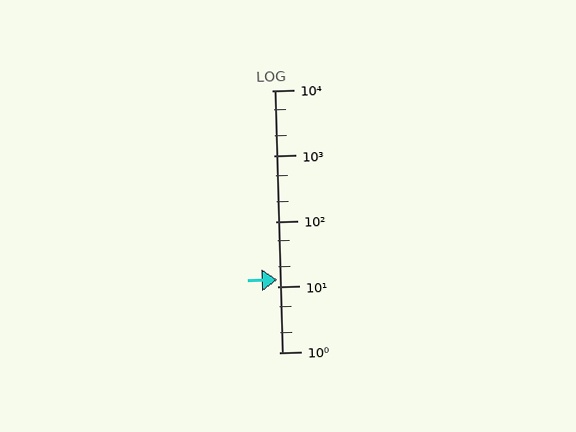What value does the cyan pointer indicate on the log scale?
The pointer indicates approximately 13.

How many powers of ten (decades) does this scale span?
The scale spans 4 decades, from 1 to 10000.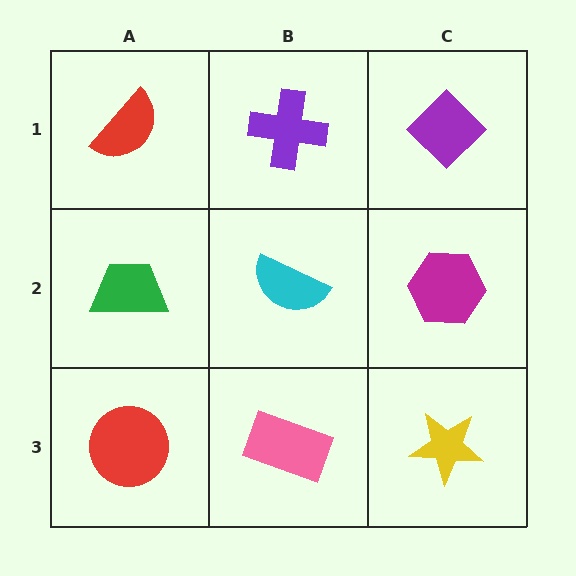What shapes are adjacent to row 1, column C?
A magenta hexagon (row 2, column C), a purple cross (row 1, column B).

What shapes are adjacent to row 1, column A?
A green trapezoid (row 2, column A), a purple cross (row 1, column B).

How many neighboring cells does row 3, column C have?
2.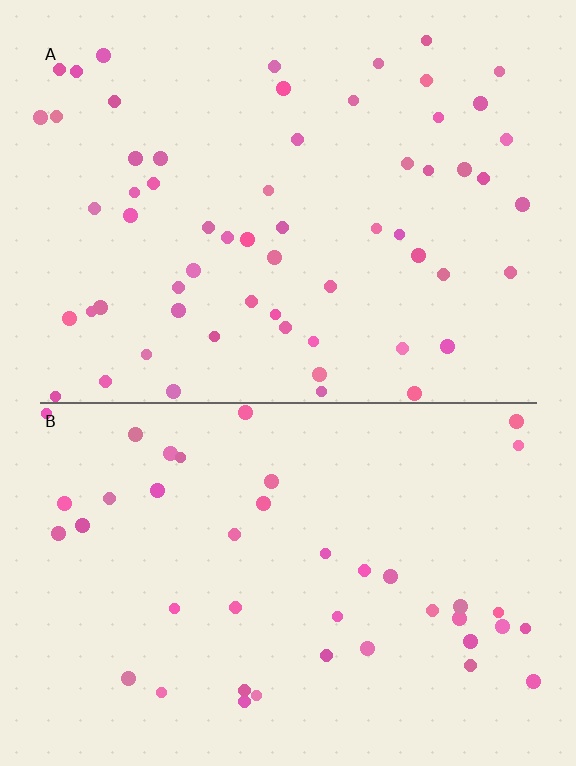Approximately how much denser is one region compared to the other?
Approximately 1.4× — region A over region B.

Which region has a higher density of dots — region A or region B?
A (the top).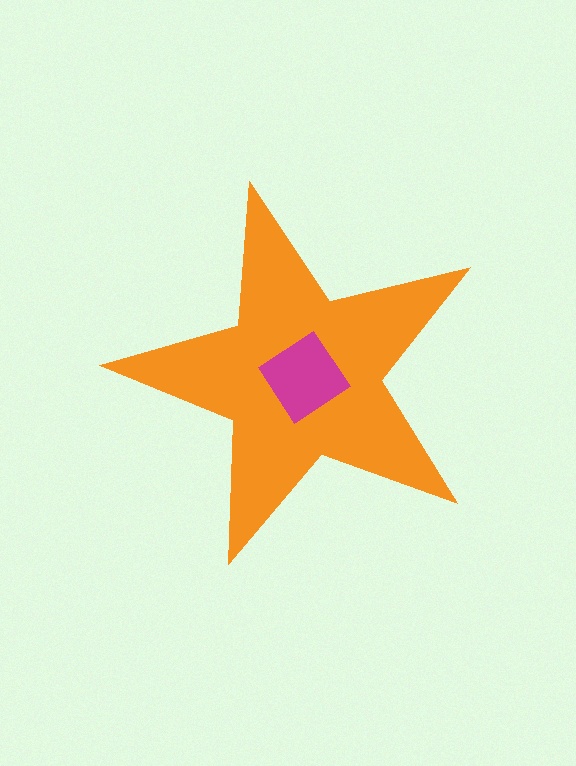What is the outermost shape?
The orange star.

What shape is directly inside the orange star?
The magenta diamond.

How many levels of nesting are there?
2.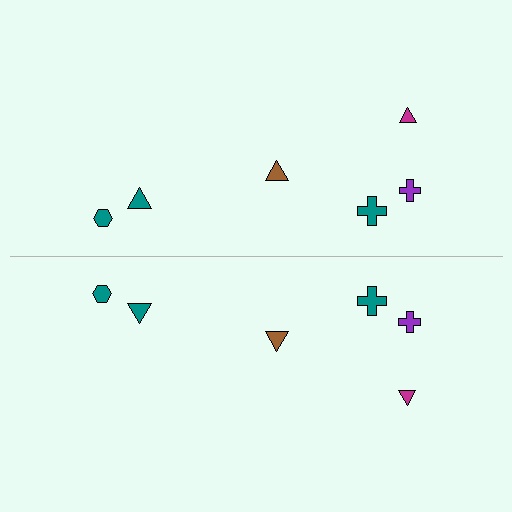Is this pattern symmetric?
Yes, this pattern has bilateral (reflection) symmetry.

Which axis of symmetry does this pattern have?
The pattern has a horizontal axis of symmetry running through the center of the image.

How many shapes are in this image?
There are 12 shapes in this image.